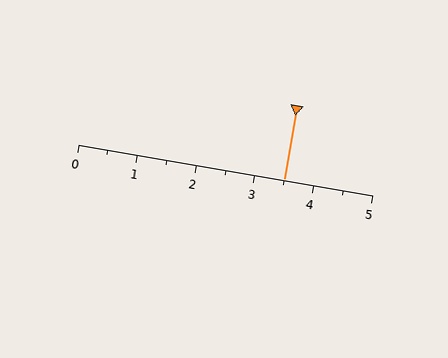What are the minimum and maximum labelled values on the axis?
The axis runs from 0 to 5.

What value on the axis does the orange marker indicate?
The marker indicates approximately 3.5.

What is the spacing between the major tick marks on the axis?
The major ticks are spaced 1 apart.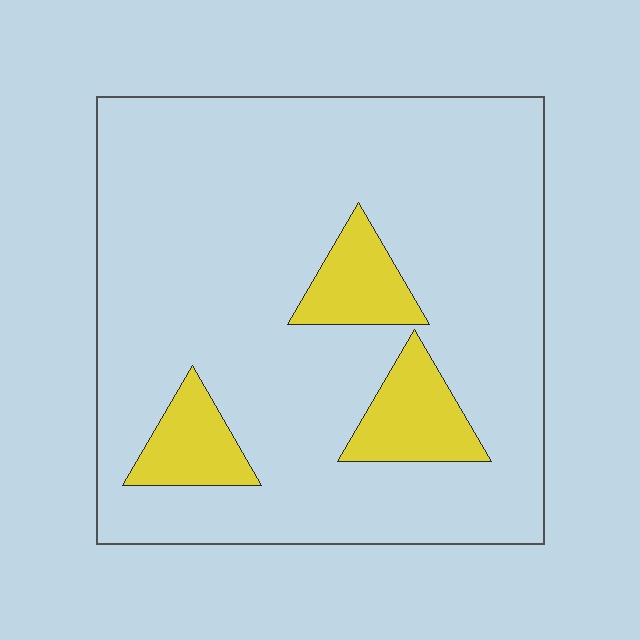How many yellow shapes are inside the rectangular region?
3.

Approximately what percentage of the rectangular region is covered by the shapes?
Approximately 15%.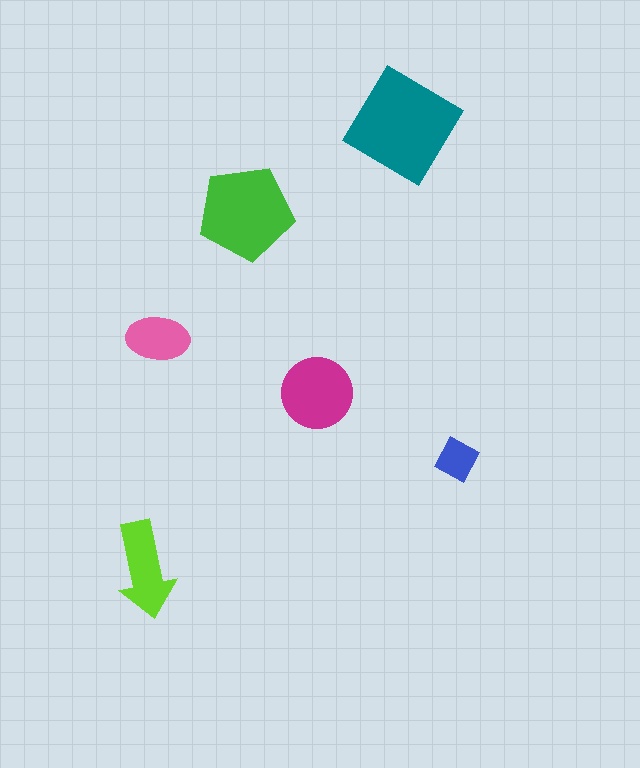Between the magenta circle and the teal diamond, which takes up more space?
The teal diamond.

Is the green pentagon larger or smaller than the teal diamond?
Smaller.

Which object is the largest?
The teal diamond.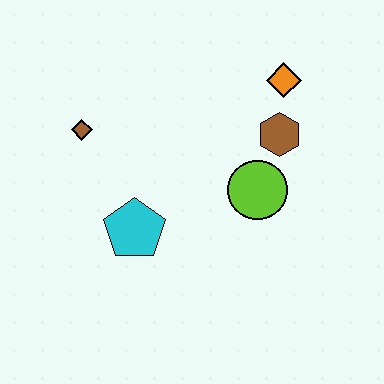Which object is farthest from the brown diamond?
The orange diamond is farthest from the brown diamond.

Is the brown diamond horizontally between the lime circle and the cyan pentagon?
No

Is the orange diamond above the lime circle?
Yes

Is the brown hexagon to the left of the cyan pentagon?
No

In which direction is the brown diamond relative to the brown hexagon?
The brown diamond is to the left of the brown hexagon.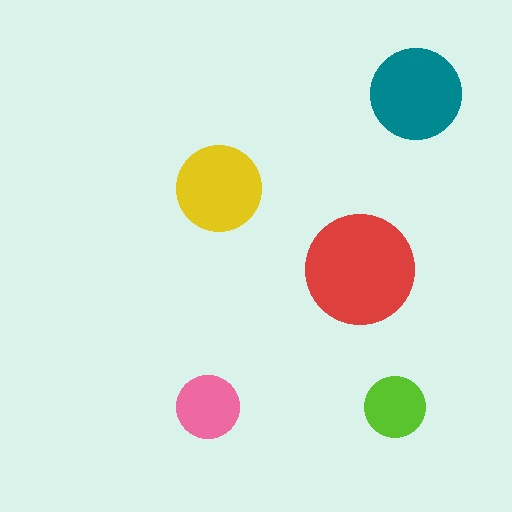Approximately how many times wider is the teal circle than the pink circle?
About 1.5 times wider.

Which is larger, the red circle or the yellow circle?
The red one.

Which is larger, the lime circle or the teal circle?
The teal one.